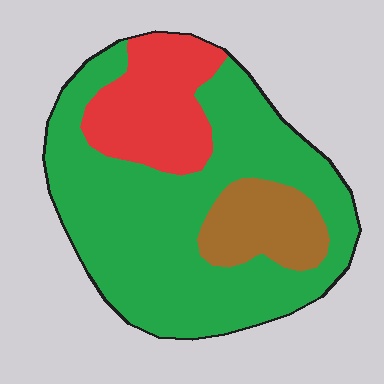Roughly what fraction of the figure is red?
Red covers 20% of the figure.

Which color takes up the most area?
Green, at roughly 65%.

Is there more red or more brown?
Red.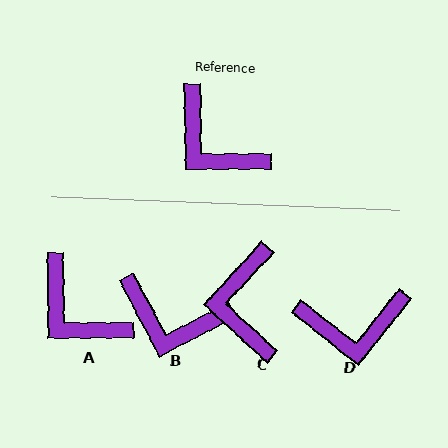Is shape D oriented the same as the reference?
No, it is off by about 51 degrees.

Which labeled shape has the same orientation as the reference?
A.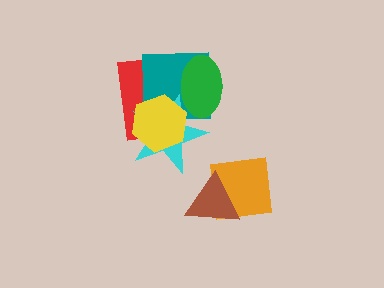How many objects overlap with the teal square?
4 objects overlap with the teal square.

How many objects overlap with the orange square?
1 object overlaps with the orange square.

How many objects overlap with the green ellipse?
3 objects overlap with the green ellipse.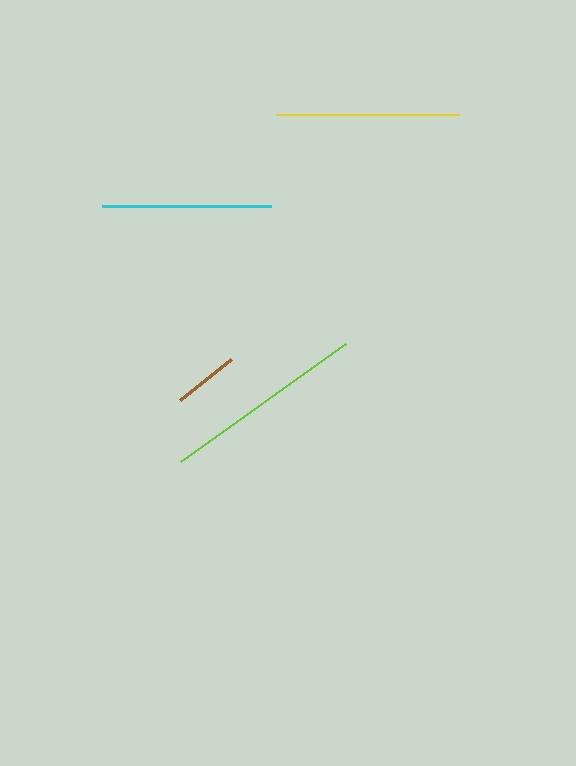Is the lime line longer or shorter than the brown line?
The lime line is longer than the brown line.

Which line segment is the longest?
The lime line is the longest at approximately 203 pixels.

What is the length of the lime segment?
The lime segment is approximately 203 pixels long.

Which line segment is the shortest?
The brown line is the shortest at approximately 66 pixels.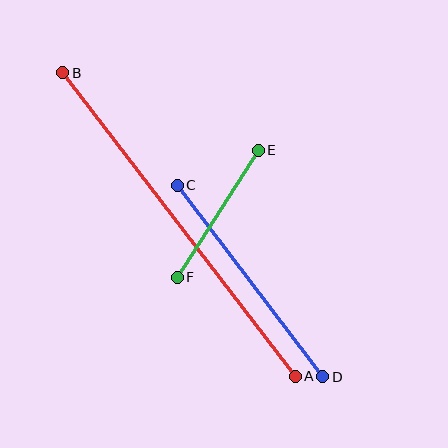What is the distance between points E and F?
The distance is approximately 151 pixels.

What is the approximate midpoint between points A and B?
The midpoint is at approximately (179, 225) pixels.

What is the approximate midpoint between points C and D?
The midpoint is at approximately (250, 281) pixels.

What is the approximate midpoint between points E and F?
The midpoint is at approximately (218, 214) pixels.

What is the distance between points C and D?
The distance is approximately 240 pixels.